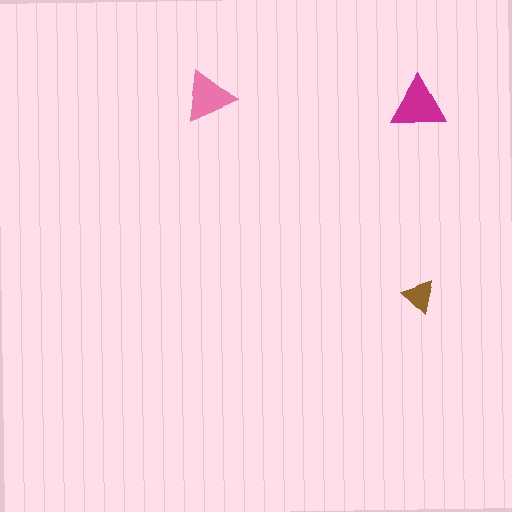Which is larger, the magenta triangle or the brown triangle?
The magenta one.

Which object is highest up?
The pink triangle is topmost.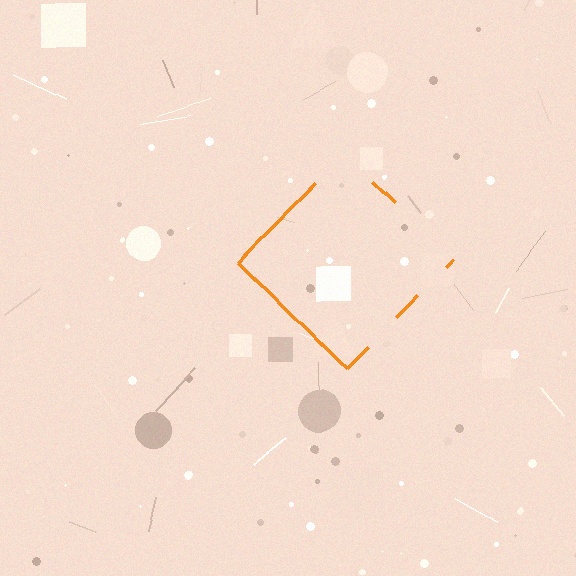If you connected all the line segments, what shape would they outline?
They would outline a diamond.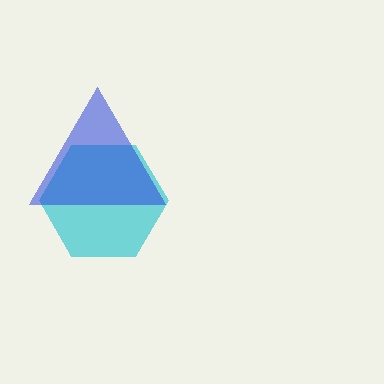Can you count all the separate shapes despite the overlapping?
Yes, there are 2 separate shapes.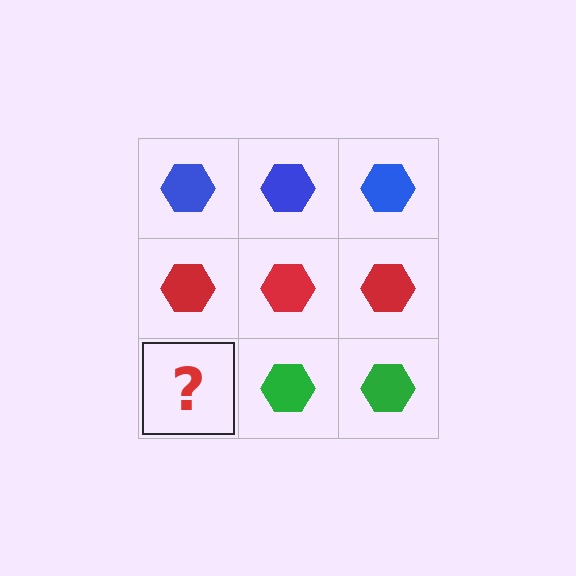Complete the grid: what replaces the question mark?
The question mark should be replaced with a green hexagon.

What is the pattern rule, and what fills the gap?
The rule is that each row has a consistent color. The gap should be filled with a green hexagon.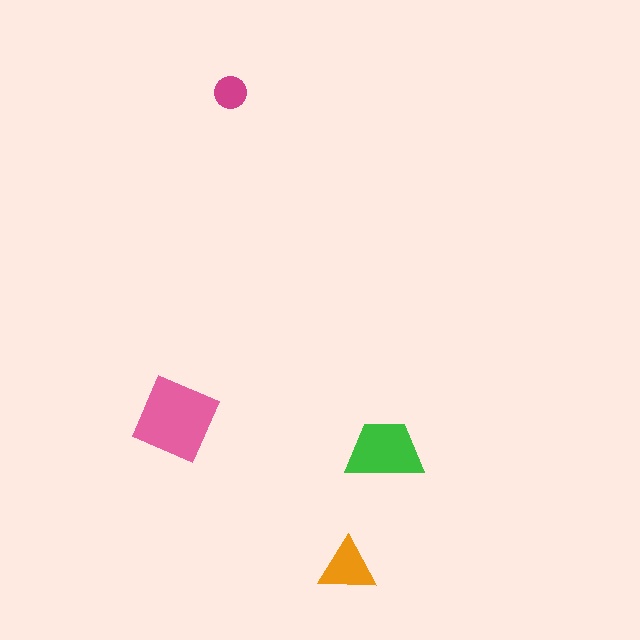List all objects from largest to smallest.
The pink square, the green trapezoid, the orange triangle, the magenta circle.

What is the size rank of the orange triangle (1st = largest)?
3rd.